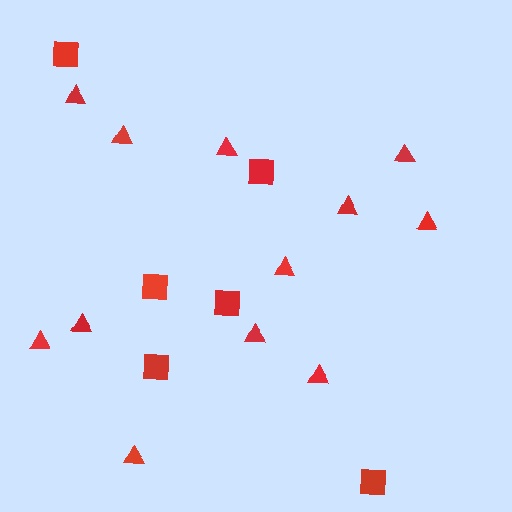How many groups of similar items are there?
There are 2 groups: one group of squares (6) and one group of triangles (12).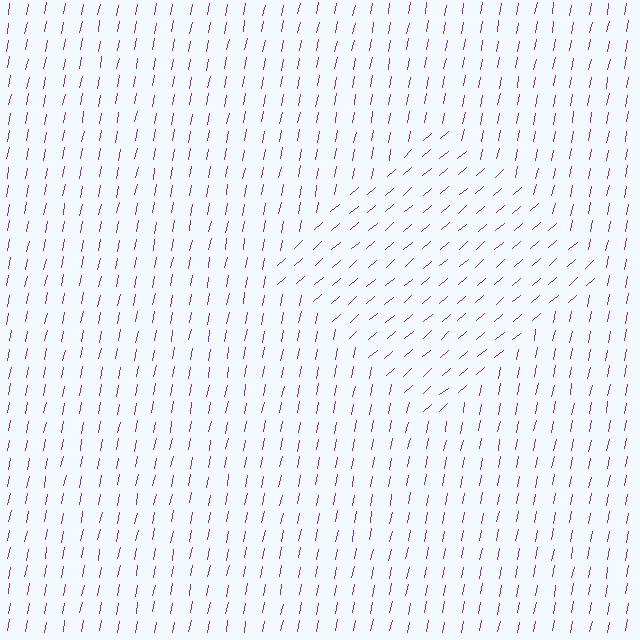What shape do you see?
I see a diamond.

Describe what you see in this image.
The image is filled with small purple line segments. A diamond region in the image has lines oriented differently from the surrounding lines, creating a visible texture boundary.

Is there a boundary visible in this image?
Yes, there is a texture boundary formed by a change in line orientation.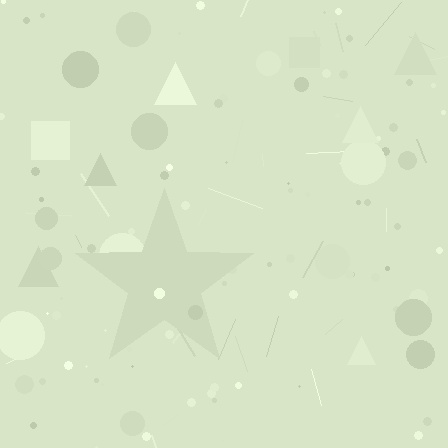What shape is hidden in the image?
A star is hidden in the image.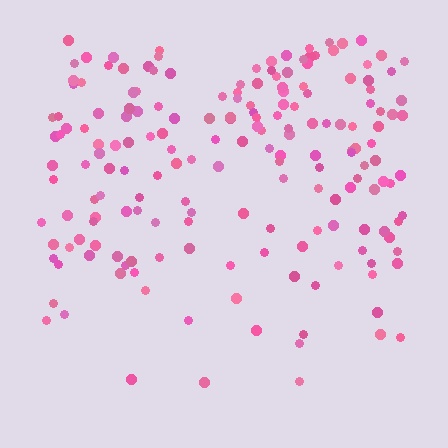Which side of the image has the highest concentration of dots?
The top.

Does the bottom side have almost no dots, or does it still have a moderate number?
Still a moderate number, just noticeably fewer than the top.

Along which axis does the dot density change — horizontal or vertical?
Vertical.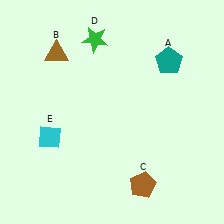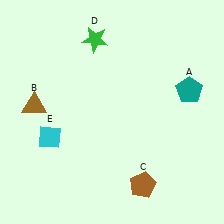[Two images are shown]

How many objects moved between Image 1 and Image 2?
2 objects moved between the two images.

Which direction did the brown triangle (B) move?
The brown triangle (B) moved down.